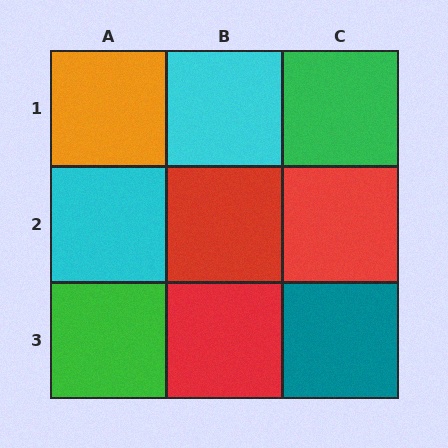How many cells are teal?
1 cell is teal.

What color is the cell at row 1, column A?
Orange.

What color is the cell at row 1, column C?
Green.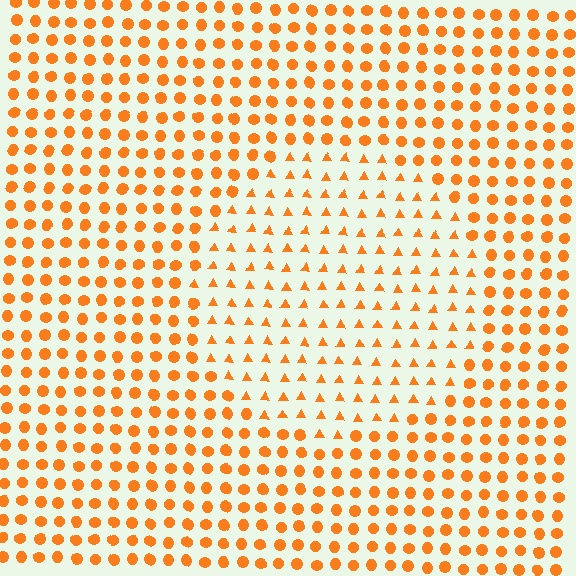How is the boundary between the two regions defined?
The boundary is defined by a change in element shape: triangles inside vs. circles outside. All elements share the same color and spacing.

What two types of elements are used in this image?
The image uses triangles inside the circle region and circles outside it.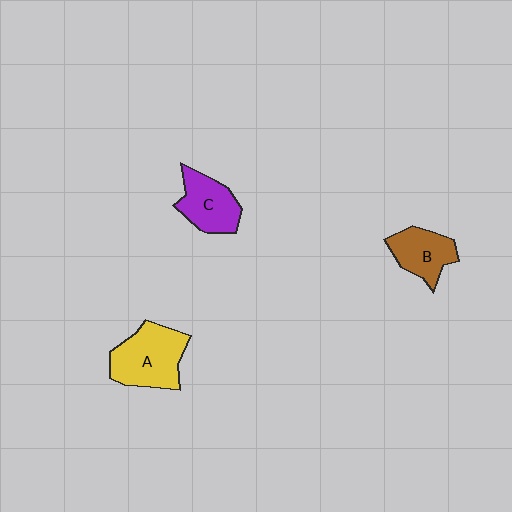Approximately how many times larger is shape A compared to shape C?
Approximately 1.4 times.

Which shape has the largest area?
Shape A (yellow).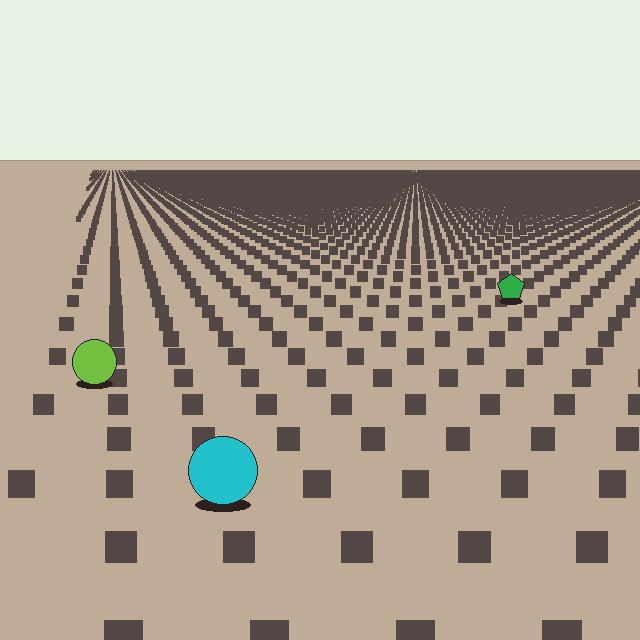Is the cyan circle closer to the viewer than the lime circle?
Yes. The cyan circle is closer — you can tell from the texture gradient: the ground texture is coarser near it.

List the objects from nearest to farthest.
From nearest to farthest: the cyan circle, the lime circle, the green pentagon.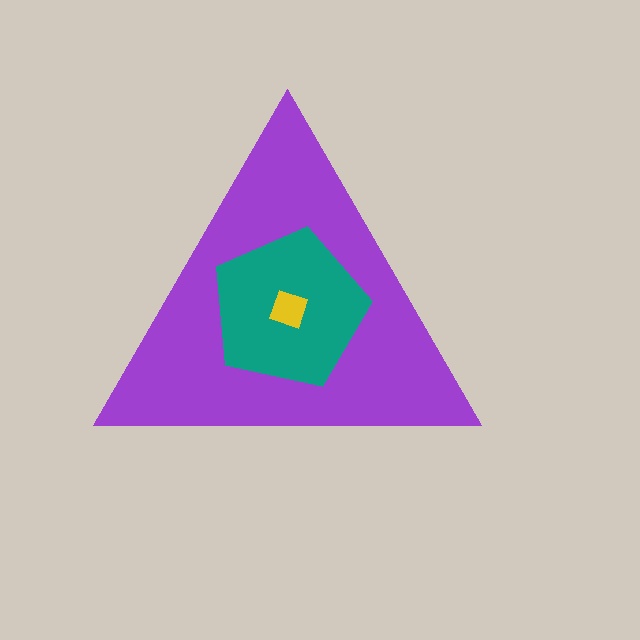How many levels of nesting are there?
3.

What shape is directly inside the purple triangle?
The teal pentagon.